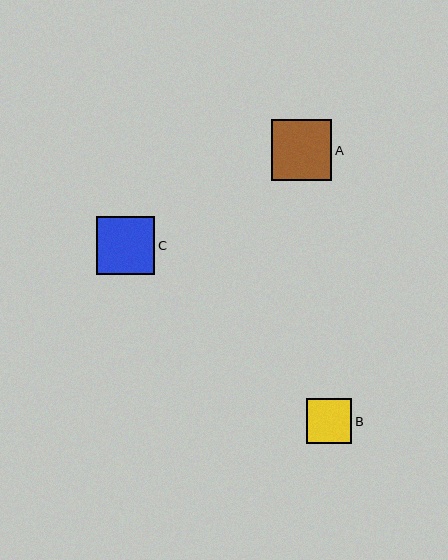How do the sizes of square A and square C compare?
Square A and square C are approximately the same size.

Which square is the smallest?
Square B is the smallest with a size of approximately 45 pixels.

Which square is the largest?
Square A is the largest with a size of approximately 60 pixels.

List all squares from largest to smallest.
From largest to smallest: A, C, B.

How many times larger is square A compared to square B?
Square A is approximately 1.3 times the size of square B.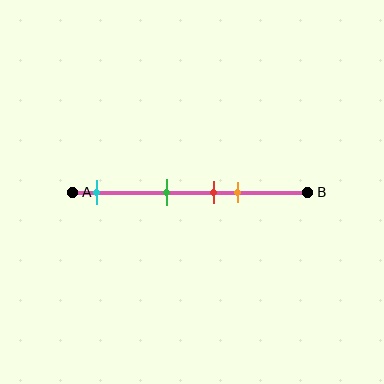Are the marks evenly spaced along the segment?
No, the marks are not evenly spaced.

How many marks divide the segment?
There are 4 marks dividing the segment.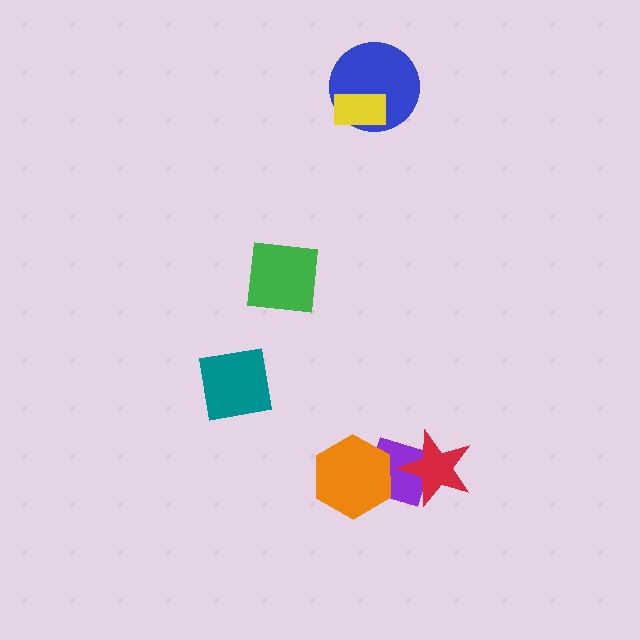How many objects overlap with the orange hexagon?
1 object overlaps with the orange hexagon.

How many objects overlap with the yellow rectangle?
1 object overlaps with the yellow rectangle.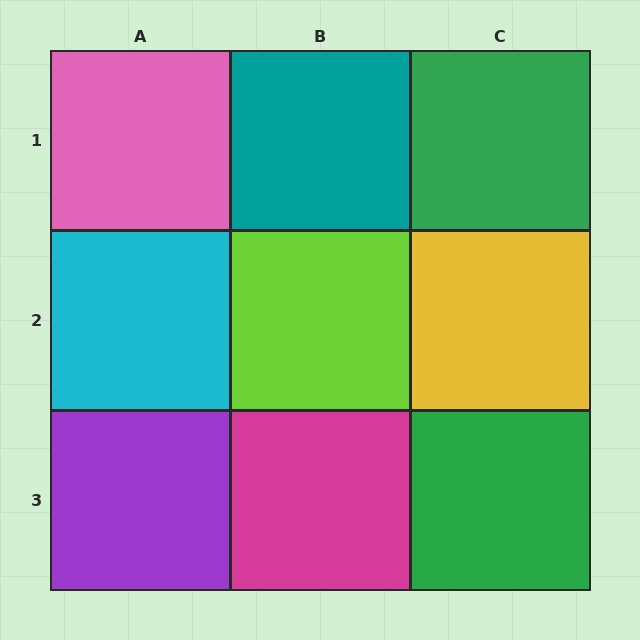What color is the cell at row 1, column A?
Pink.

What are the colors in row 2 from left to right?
Cyan, lime, yellow.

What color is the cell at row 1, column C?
Green.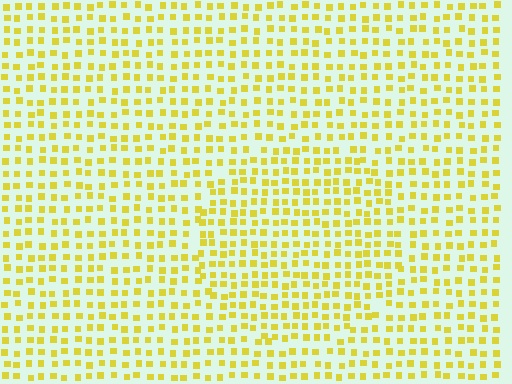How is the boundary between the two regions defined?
The boundary is defined by a change in element density (approximately 1.3x ratio). All elements are the same color, size, and shape.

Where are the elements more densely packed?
The elements are more densely packed inside the circle boundary.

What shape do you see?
I see a circle.